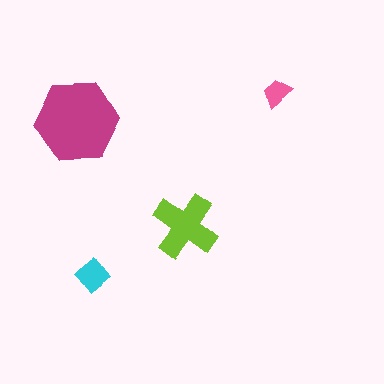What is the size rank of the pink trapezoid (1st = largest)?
4th.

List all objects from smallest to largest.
The pink trapezoid, the cyan diamond, the lime cross, the magenta hexagon.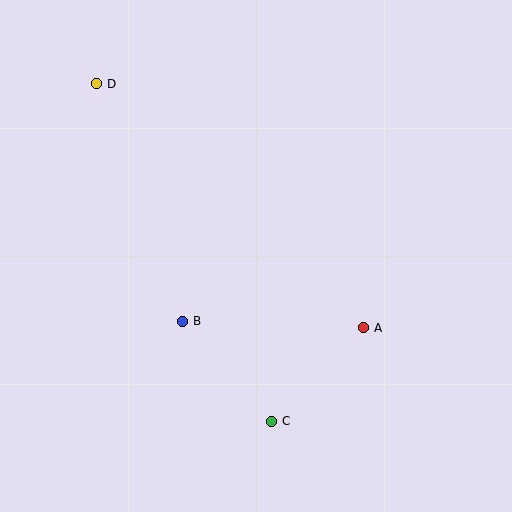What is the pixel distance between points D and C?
The distance between D and C is 380 pixels.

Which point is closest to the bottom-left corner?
Point B is closest to the bottom-left corner.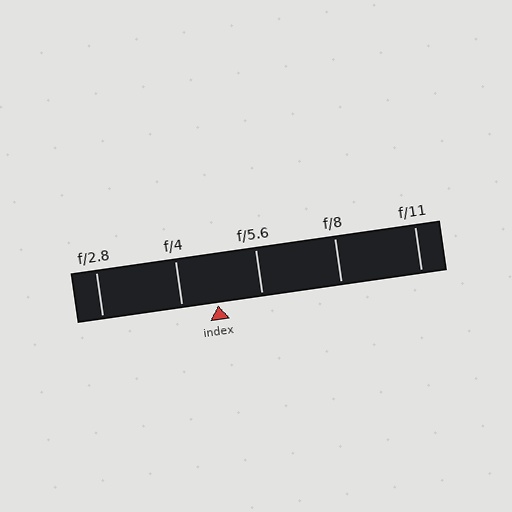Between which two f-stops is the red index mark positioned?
The index mark is between f/4 and f/5.6.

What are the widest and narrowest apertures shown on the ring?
The widest aperture shown is f/2.8 and the narrowest is f/11.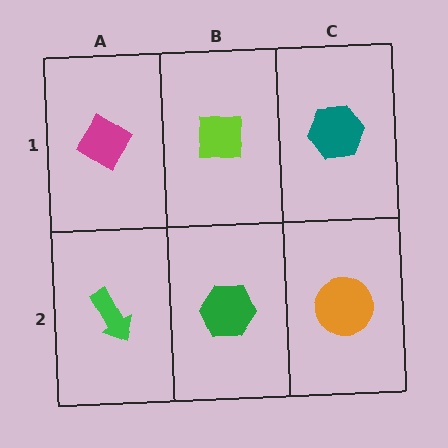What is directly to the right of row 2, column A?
A green hexagon.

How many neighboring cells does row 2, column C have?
2.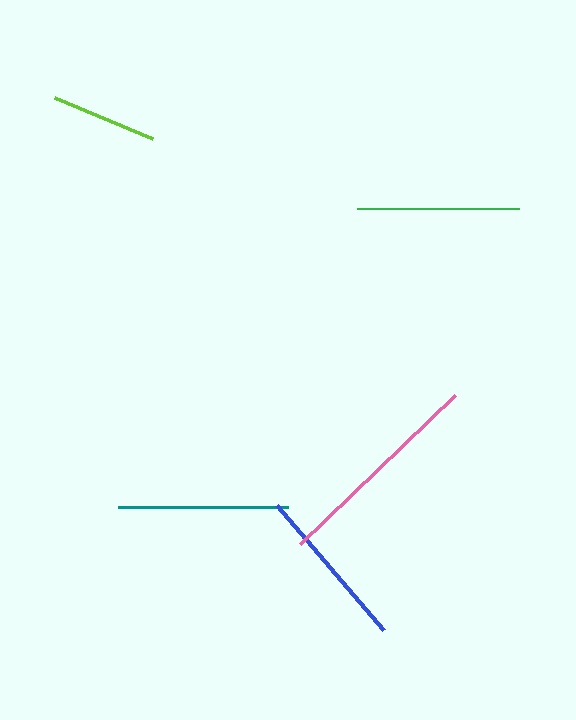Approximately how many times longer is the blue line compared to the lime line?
The blue line is approximately 1.5 times the length of the lime line.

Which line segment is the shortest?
The lime line is the shortest at approximately 107 pixels.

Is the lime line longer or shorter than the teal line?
The teal line is longer than the lime line.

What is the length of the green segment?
The green segment is approximately 162 pixels long.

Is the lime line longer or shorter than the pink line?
The pink line is longer than the lime line.